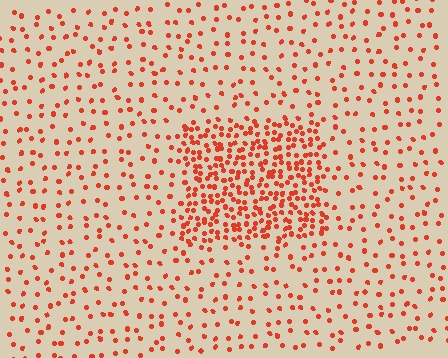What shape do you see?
I see a rectangle.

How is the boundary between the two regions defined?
The boundary is defined by a change in element density (approximately 3.0x ratio). All elements are the same color, size, and shape.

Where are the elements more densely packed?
The elements are more densely packed inside the rectangle boundary.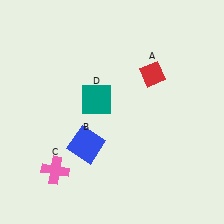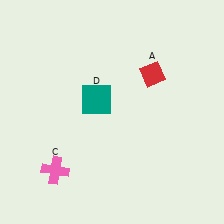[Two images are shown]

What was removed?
The blue square (B) was removed in Image 2.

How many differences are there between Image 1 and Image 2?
There is 1 difference between the two images.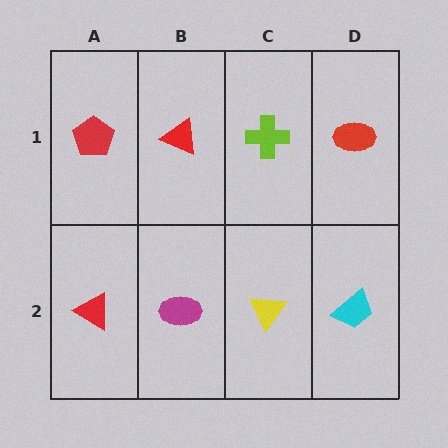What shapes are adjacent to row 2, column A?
A red pentagon (row 1, column A), a magenta ellipse (row 2, column B).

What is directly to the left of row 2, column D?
A yellow triangle.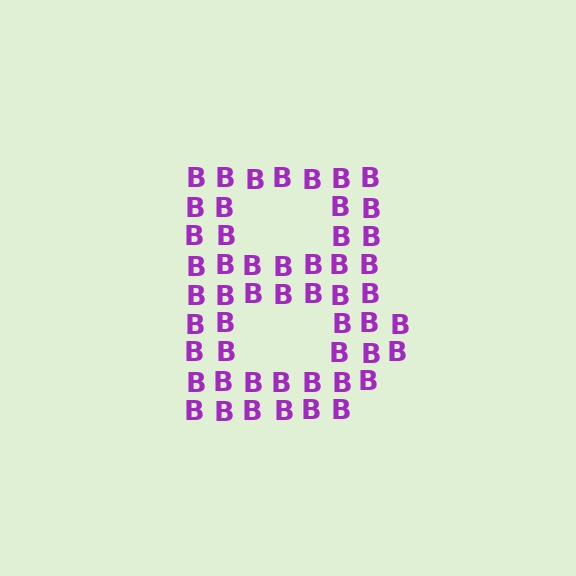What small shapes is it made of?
It is made of small letter B's.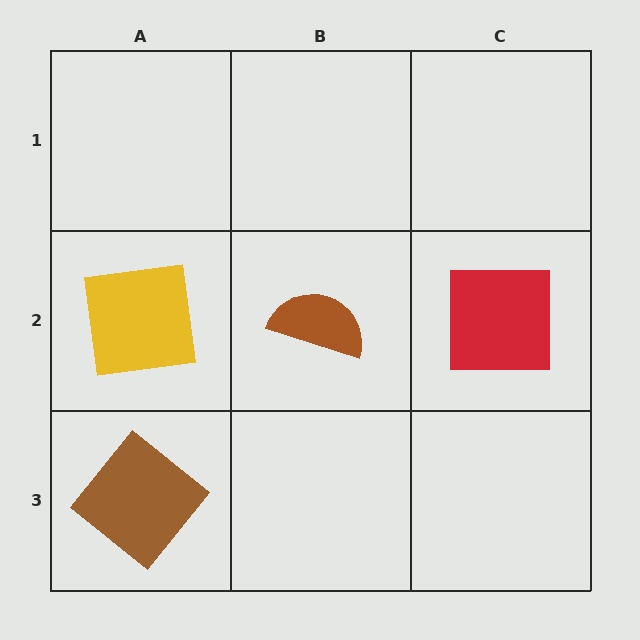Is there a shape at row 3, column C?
No, that cell is empty.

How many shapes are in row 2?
3 shapes.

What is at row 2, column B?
A brown semicircle.